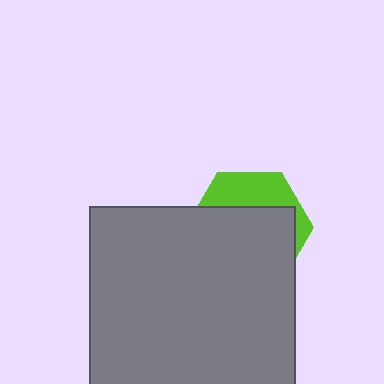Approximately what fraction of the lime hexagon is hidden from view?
Roughly 69% of the lime hexagon is hidden behind the gray rectangle.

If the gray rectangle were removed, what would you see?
You would see the complete lime hexagon.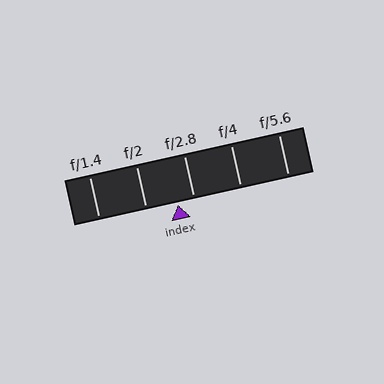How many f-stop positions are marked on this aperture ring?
There are 5 f-stop positions marked.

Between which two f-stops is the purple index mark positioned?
The index mark is between f/2 and f/2.8.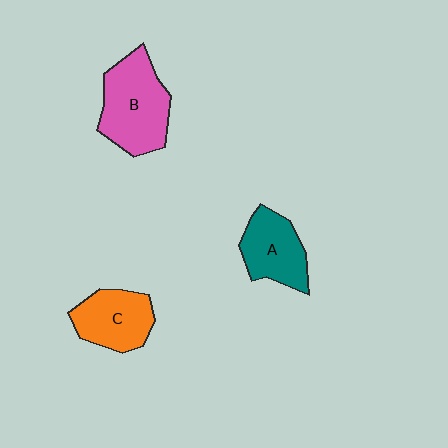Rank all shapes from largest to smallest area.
From largest to smallest: B (pink), C (orange), A (teal).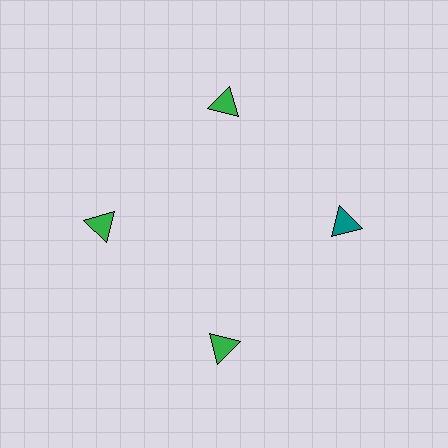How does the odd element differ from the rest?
It has a different color: teal instead of green.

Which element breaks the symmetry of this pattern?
The teal triangle at roughly the 3 o'clock position breaks the symmetry. All other shapes are green triangles.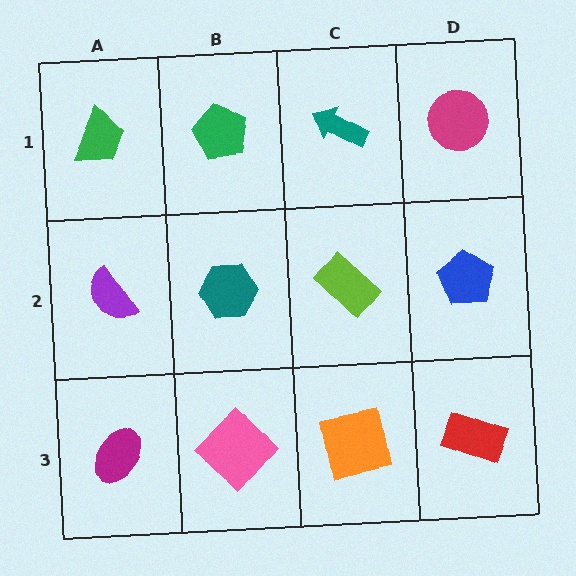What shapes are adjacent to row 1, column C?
A lime rectangle (row 2, column C), a green pentagon (row 1, column B), a magenta circle (row 1, column D).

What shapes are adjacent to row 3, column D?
A blue pentagon (row 2, column D), an orange square (row 3, column C).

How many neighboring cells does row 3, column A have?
2.